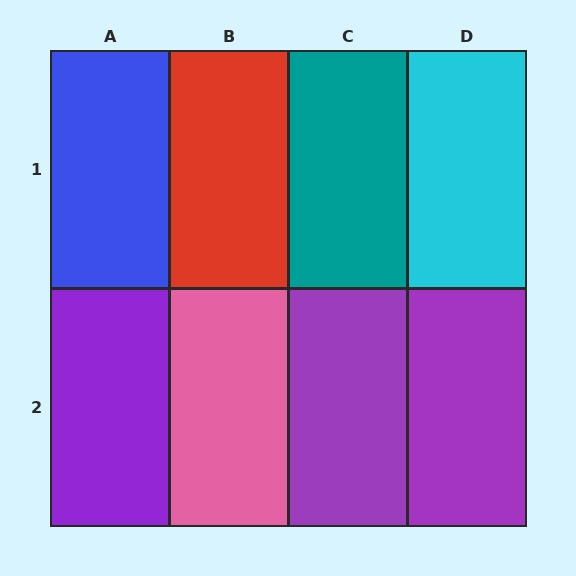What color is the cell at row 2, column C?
Purple.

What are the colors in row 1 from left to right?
Blue, red, teal, cyan.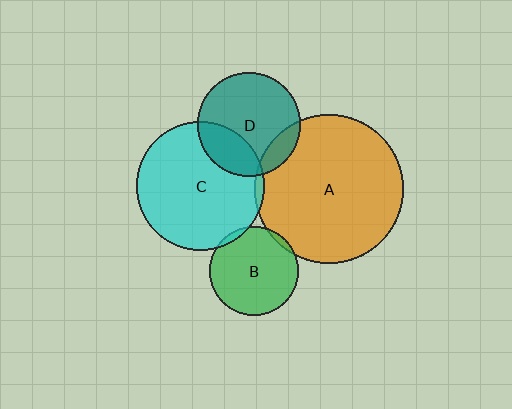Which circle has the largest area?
Circle A (orange).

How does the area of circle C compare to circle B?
Approximately 2.1 times.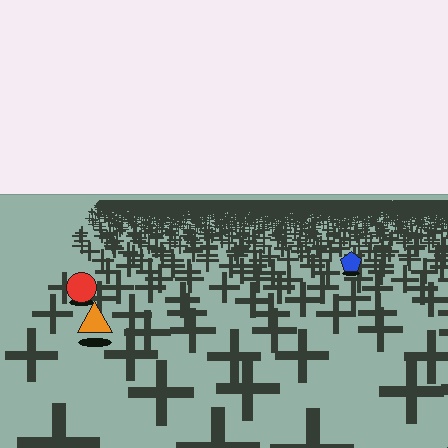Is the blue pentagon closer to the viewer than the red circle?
No. The red circle is closer — you can tell from the texture gradient: the ground texture is coarser near it.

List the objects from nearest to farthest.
From nearest to farthest: the orange triangle, the red circle, the blue pentagon.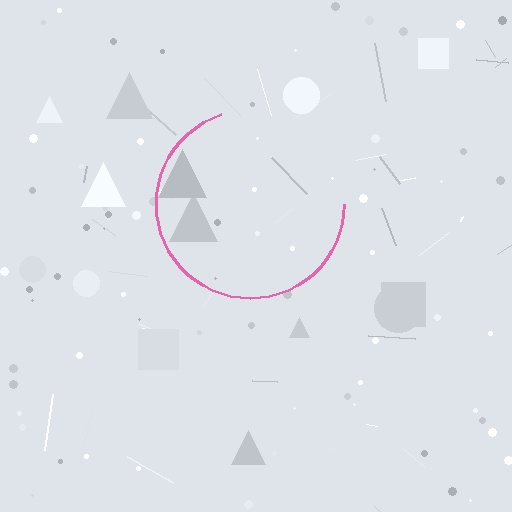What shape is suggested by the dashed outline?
The dashed outline suggests a circle.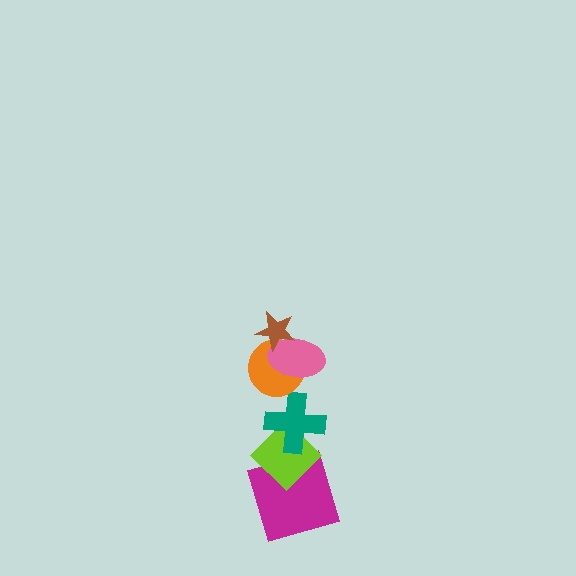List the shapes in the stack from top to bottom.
From top to bottom: the brown star, the pink ellipse, the orange circle, the teal cross, the lime diamond, the magenta square.